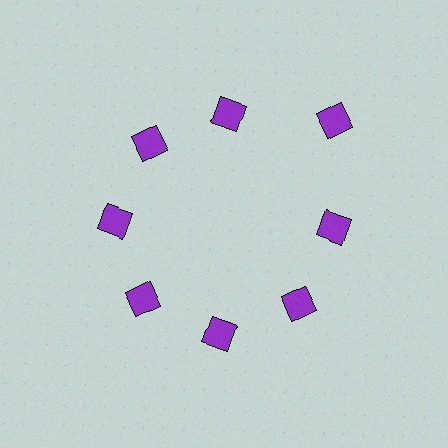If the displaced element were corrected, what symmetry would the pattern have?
It would have 8-fold rotational symmetry — the pattern would map onto itself every 45 degrees.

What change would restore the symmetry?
The symmetry would be restored by moving it inward, back onto the ring so that all 8 diamonds sit at equal angles and equal distance from the center.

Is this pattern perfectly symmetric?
No. The 8 purple diamonds are arranged in a ring, but one element near the 2 o'clock position is pushed outward from the center, breaking the 8-fold rotational symmetry.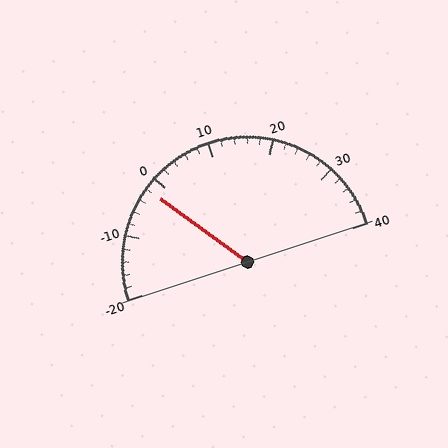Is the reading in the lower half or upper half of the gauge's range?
The reading is in the lower half of the range (-20 to 40).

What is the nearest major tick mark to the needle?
The nearest major tick mark is 0.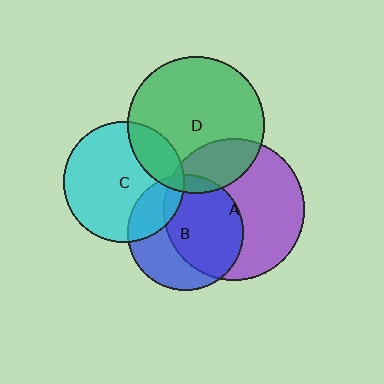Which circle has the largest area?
Circle A (purple).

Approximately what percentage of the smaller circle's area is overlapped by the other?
Approximately 5%.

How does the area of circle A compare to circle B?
Approximately 1.5 times.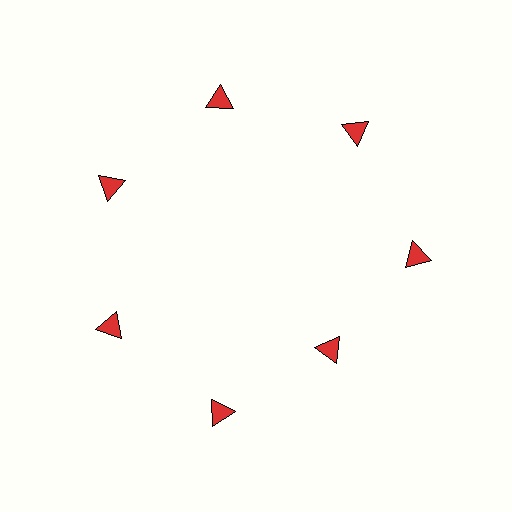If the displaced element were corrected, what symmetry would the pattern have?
It would have 7-fold rotational symmetry — the pattern would map onto itself every 51 degrees.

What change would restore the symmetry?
The symmetry would be restored by moving it outward, back onto the ring so that all 7 triangles sit at equal angles and equal distance from the center.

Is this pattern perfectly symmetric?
No. The 7 red triangles are arranged in a ring, but one element near the 5 o'clock position is pulled inward toward the center, breaking the 7-fold rotational symmetry.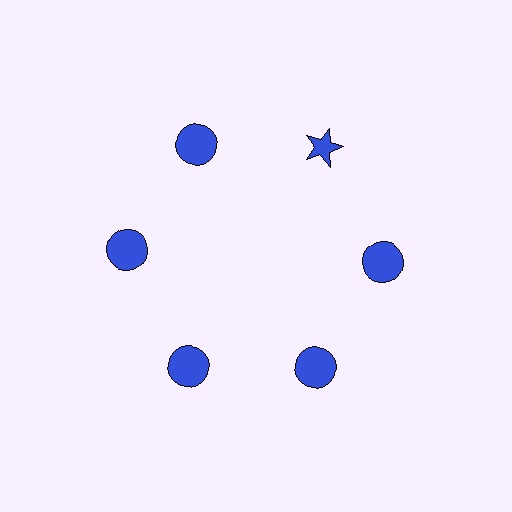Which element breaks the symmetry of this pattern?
The blue star at roughly the 1 o'clock position breaks the symmetry. All other shapes are blue circles.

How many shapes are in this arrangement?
There are 6 shapes arranged in a ring pattern.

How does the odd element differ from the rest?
It has a different shape: star instead of circle.